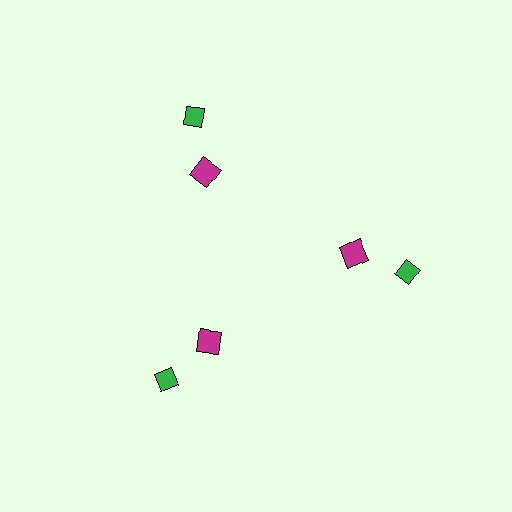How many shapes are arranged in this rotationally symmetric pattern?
There are 6 shapes, arranged in 3 groups of 2.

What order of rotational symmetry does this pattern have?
This pattern has 3-fold rotational symmetry.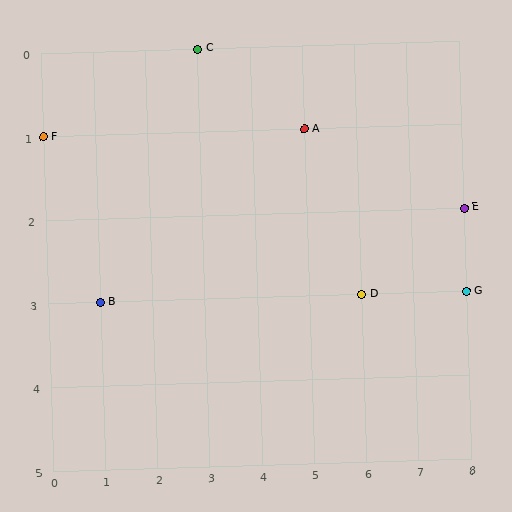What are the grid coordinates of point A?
Point A is at grid coordinates (5, 1).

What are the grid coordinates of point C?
Point C is at grid coordinates (3, 0).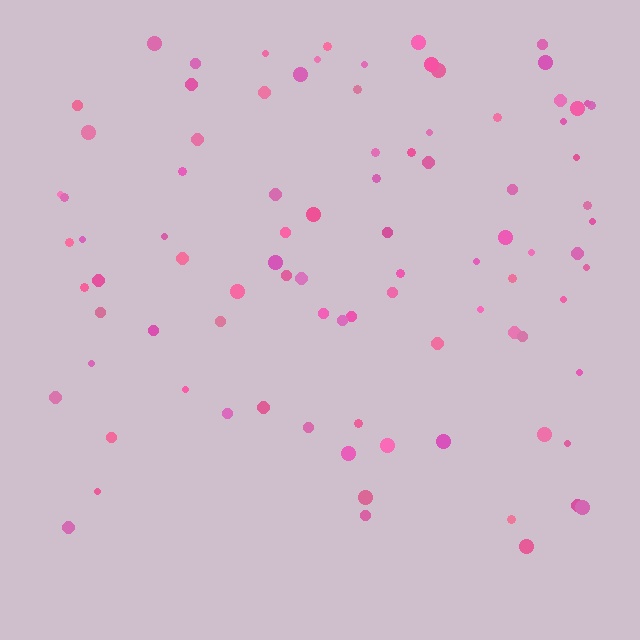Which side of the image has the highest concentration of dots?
The top.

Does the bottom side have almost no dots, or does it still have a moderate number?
Still a moderate number, just noticeably fewer than the top.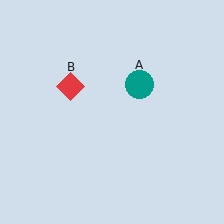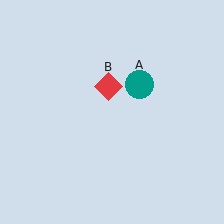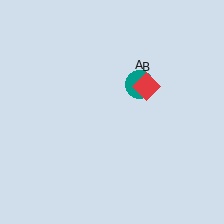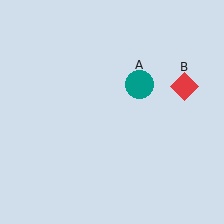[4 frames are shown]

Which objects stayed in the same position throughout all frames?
Teal circle (object A) remained stationary.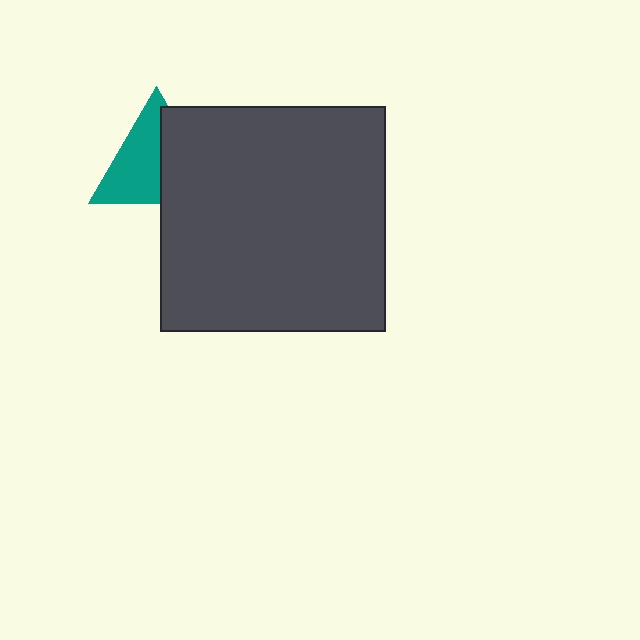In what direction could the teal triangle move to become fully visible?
The teal triangle could move left. That would shift it out from behind the dark gray square entirely.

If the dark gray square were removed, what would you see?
You would see the complete teal triangle.